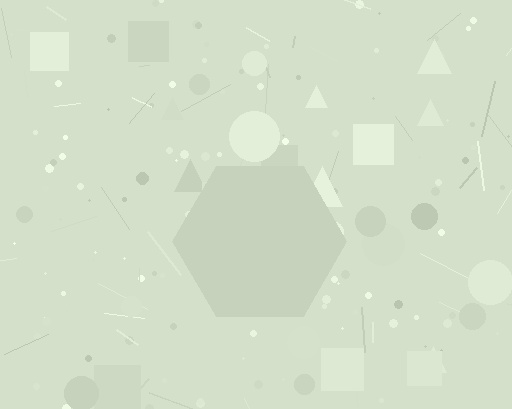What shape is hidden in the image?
A hexagon is hidden in the image.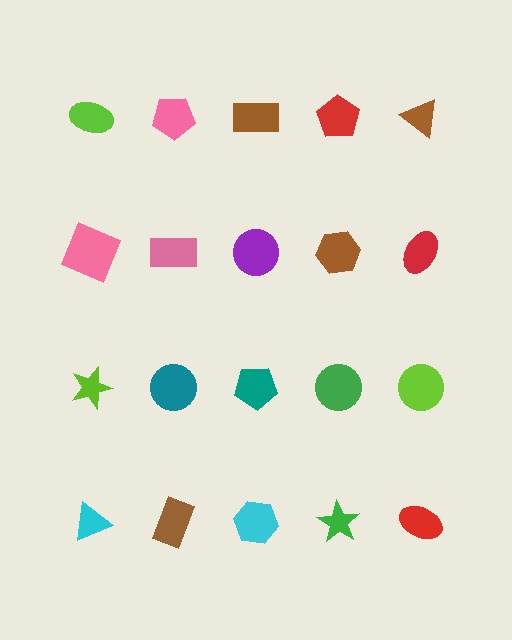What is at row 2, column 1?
A pink square.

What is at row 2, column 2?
A pink rectangle.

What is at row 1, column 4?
A red pentagon.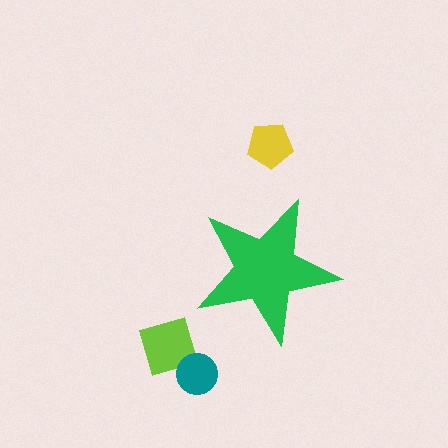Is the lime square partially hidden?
No, the lime square is fully visible.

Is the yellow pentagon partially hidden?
No, the yellow pentagon is fully visible.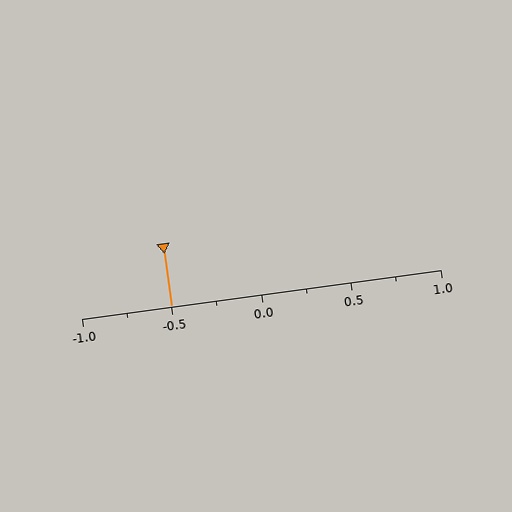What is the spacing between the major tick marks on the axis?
The major ticks are spaced 0.5 apart.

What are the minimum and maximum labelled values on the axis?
The axis runs from -1.0 to 1.0.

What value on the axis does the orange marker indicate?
The marker indicates approximately -0.5.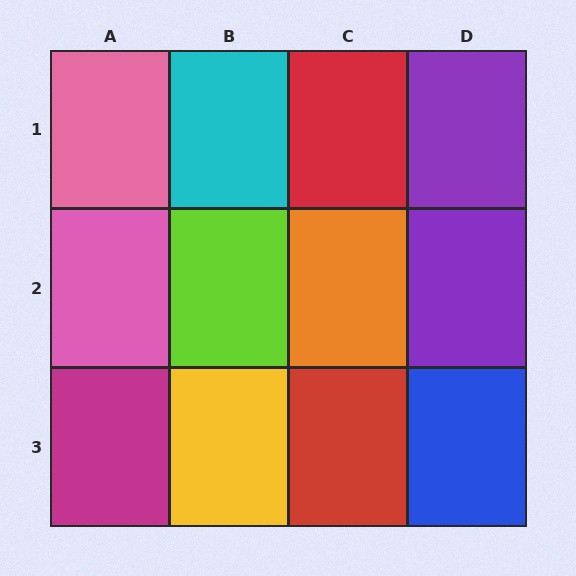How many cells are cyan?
1 cell is cyan.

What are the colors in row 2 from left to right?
Pink, lime, orange, purple.